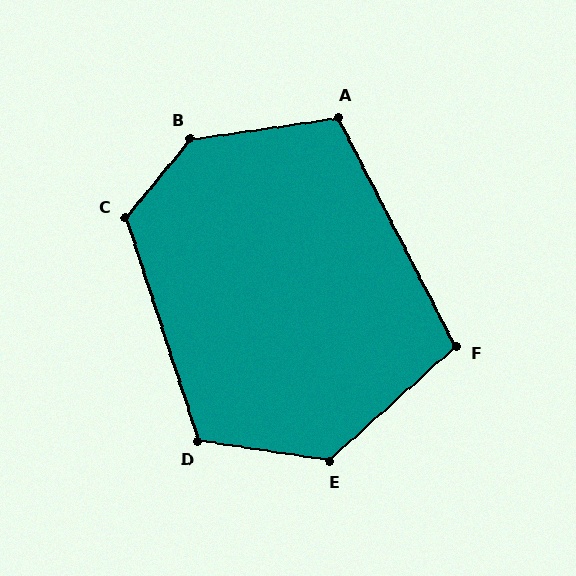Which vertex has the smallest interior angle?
F, at approximately 105 degrees.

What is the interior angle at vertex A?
Approximately 109 degrees (obtuse).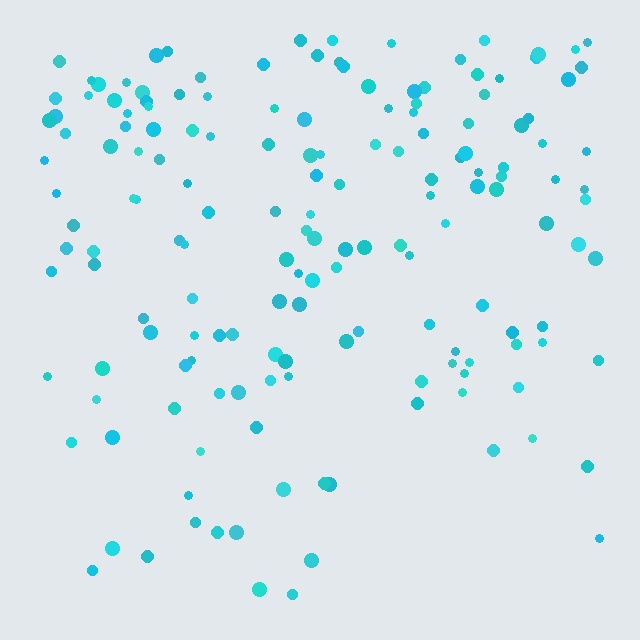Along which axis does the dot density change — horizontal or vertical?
Vertical.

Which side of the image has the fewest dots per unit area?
The bottom.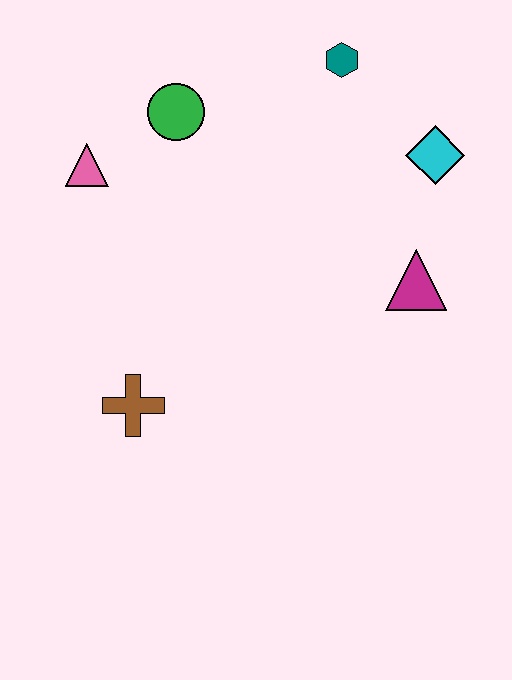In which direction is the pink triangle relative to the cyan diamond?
The pink triangle is to the left of the cyan diamond.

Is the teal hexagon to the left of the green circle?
No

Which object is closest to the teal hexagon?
The cyan diamond is closest to the teal hexagon.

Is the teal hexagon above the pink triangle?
Yes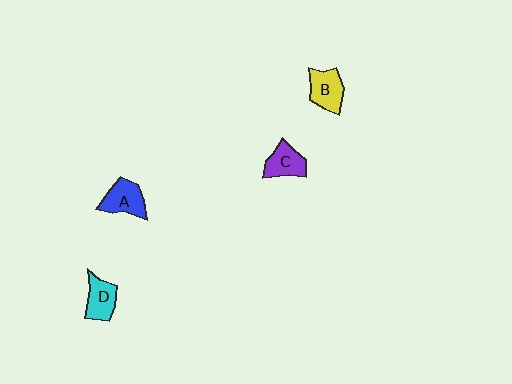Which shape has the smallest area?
Shape C (purple).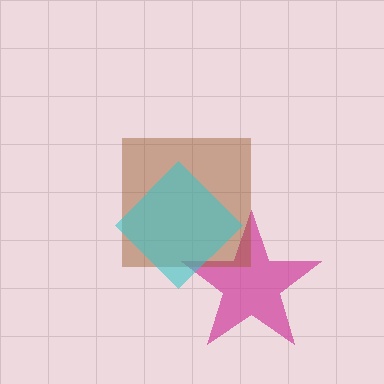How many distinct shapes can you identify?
There are 3 distinct shapes: a magenta star, a brown square, a cyan diamond.